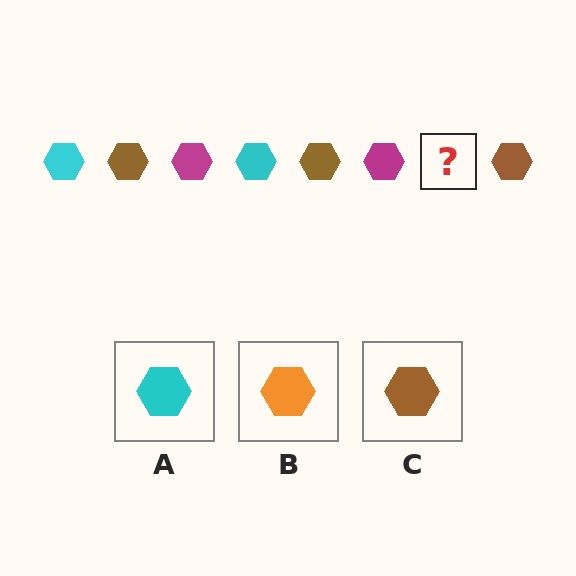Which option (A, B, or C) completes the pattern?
A.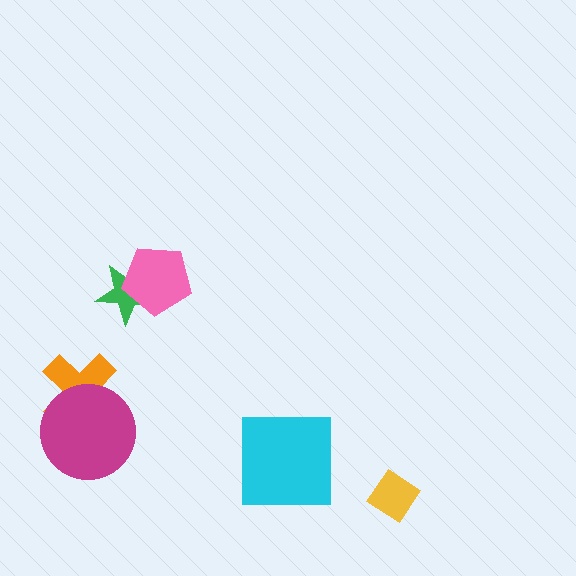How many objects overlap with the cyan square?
0 objects overlap with the cyan square.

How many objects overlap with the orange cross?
1 object overlaps with the orange cross.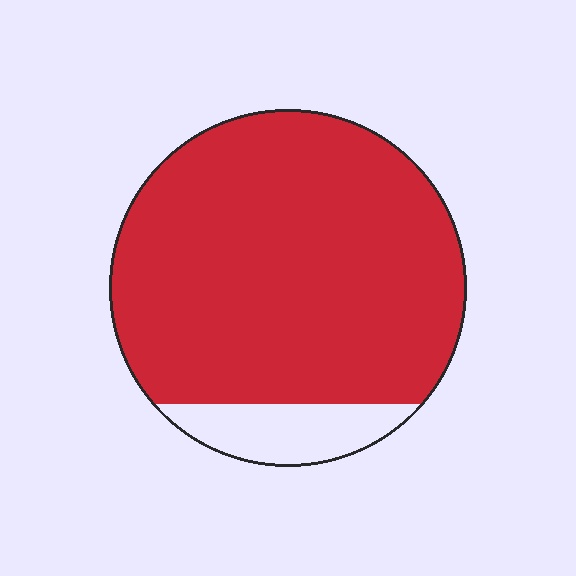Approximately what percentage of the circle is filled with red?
Approximately 90%.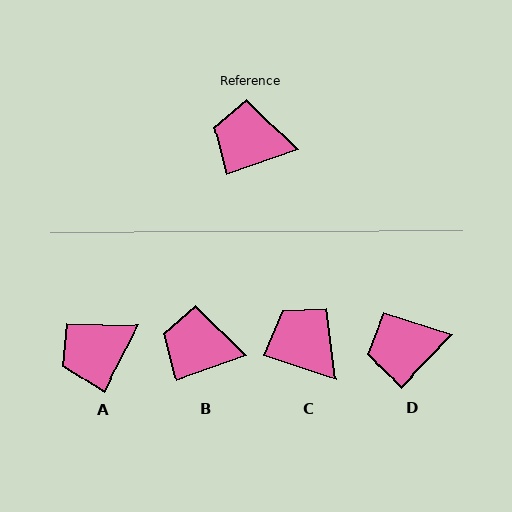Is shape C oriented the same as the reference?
No, it is off by about 38 degrees.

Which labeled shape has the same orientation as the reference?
B.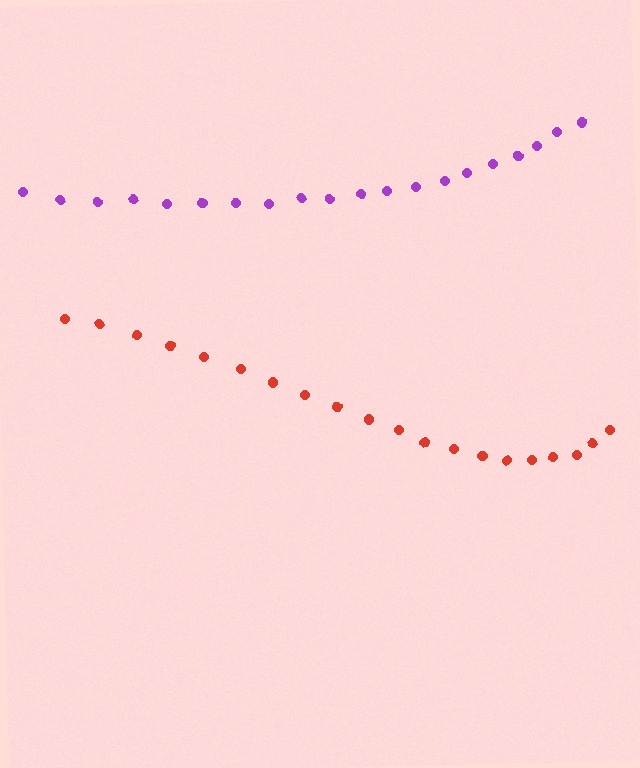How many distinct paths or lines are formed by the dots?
There are 2 distinct paths.